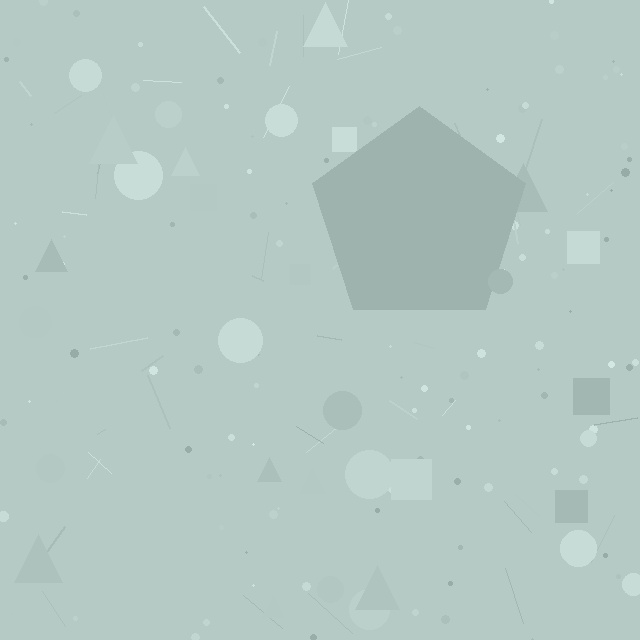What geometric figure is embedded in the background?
A pentagon is embedded in the background.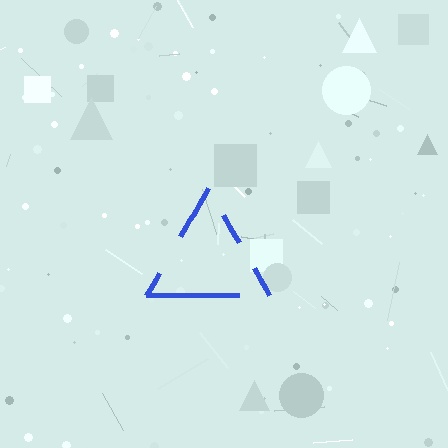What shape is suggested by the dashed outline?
The dashed outline suggests a triangle.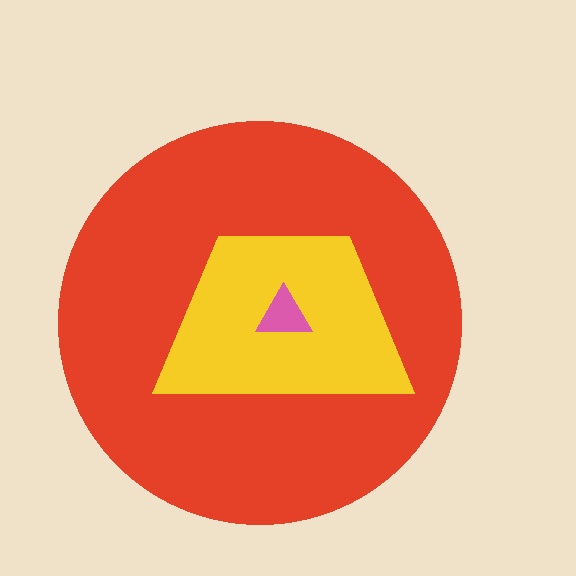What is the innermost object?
The pink triangle.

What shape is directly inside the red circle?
The yellow trapezoid.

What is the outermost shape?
The red circle.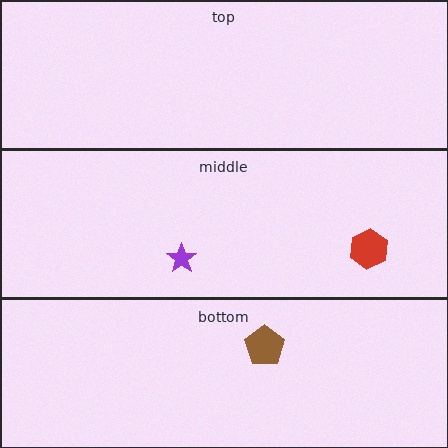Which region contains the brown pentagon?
The bottom region.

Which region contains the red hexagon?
The middle region.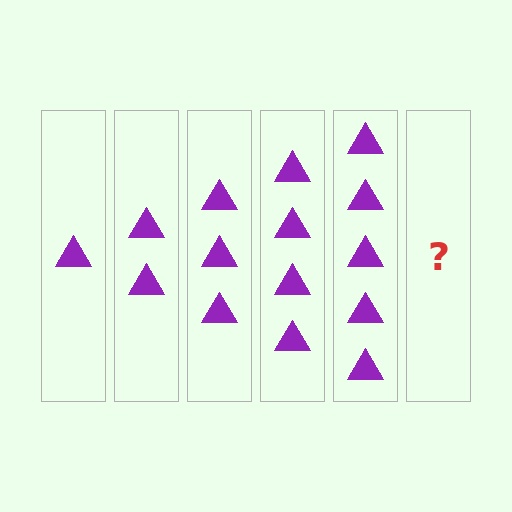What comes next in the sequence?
The next element should be 6 triangles.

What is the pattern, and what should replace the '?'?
The pattern is that each step adds one more triangle. The '?' should be 6 triangles.